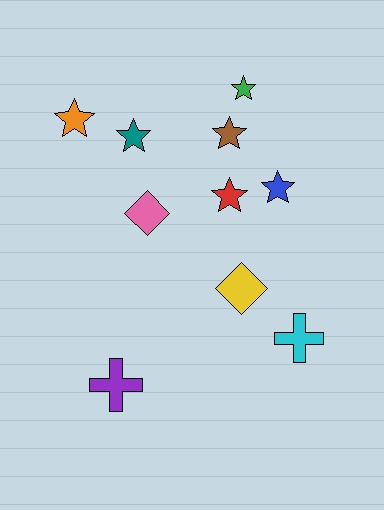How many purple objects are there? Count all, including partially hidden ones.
There is 1 purple object.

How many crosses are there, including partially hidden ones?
There are 2 crosses.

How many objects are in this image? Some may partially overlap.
There are 10 objects.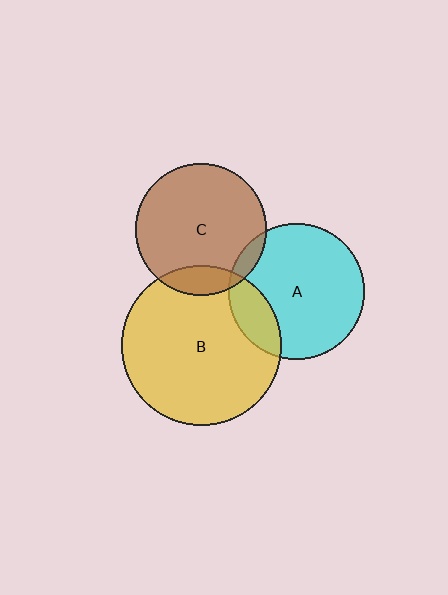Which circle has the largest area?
Circle B (yellow).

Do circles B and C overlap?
Yes.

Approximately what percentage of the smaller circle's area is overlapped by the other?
Approximately 15%.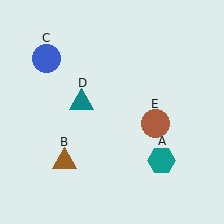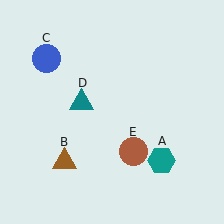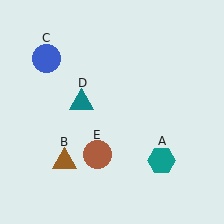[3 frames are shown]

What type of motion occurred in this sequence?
The brown circle (object E) rotated clockwise around the center of the scene.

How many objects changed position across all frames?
1 object changed position: brown circle (object E).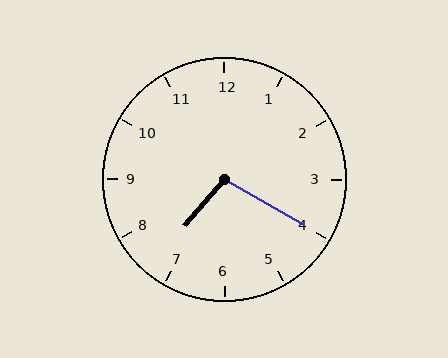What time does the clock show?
7:20.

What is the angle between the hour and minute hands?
Approximately 100 degrees.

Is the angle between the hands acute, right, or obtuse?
It is obtuse.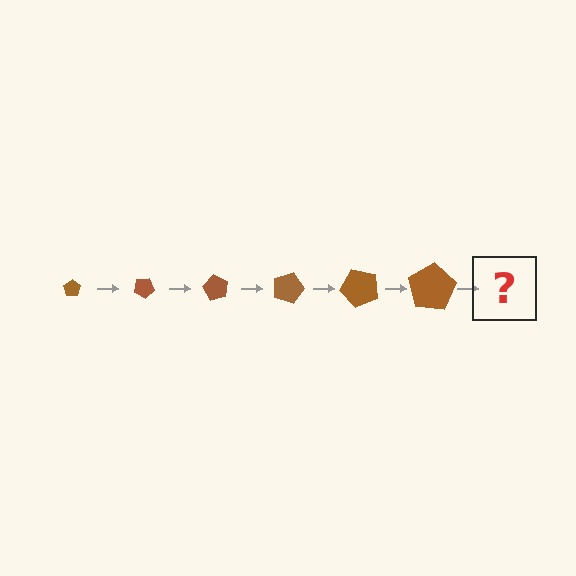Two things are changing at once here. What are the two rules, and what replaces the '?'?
The two rules are that the pentagon grows larger each step and it rotates 30 degrees each step. The '?' should be a pentagon, larger than the previous one and rotated 180 degrees from the start.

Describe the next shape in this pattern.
It should be a pentagon, larger than the previous one and rotated 180 degrees from the start.